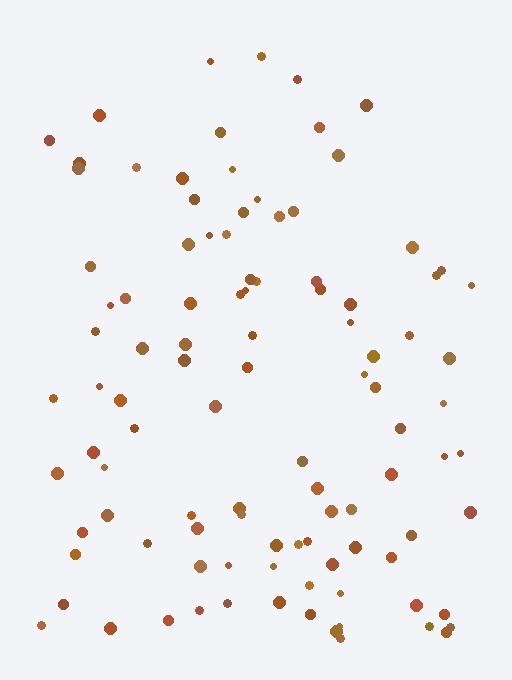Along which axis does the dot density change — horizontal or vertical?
Vertical.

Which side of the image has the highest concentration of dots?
The bottom.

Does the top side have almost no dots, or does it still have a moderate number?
Still a moderate number, just noticeably fewer than the bottom.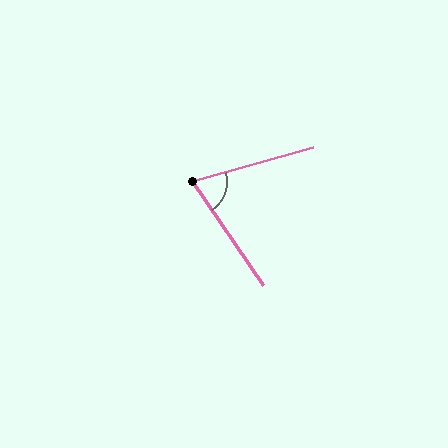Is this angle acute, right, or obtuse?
It is acute.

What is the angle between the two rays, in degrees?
Approximately 72 degrees.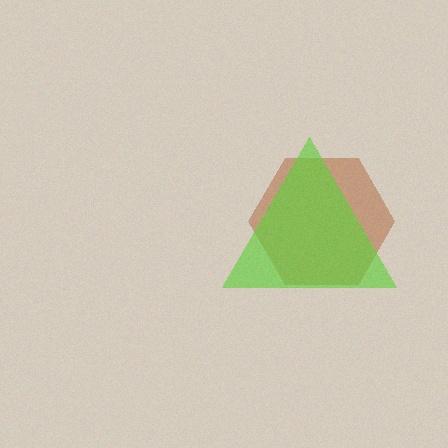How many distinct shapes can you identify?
There are 2 distinct shapes: a brown hexagon, a lime triangle.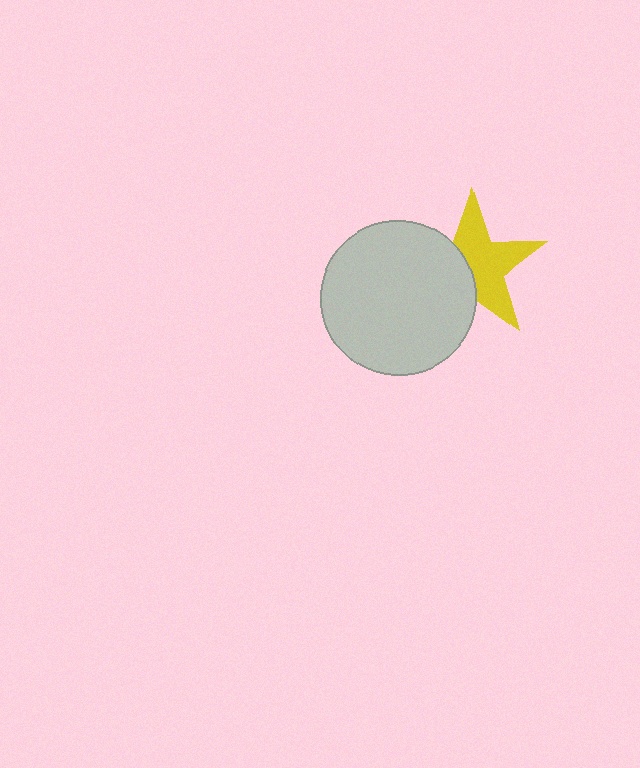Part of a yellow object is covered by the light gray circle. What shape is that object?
It is a star.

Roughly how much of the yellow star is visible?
About half of it is visible (roughly 59%).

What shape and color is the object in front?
The object in front is a light gray circle.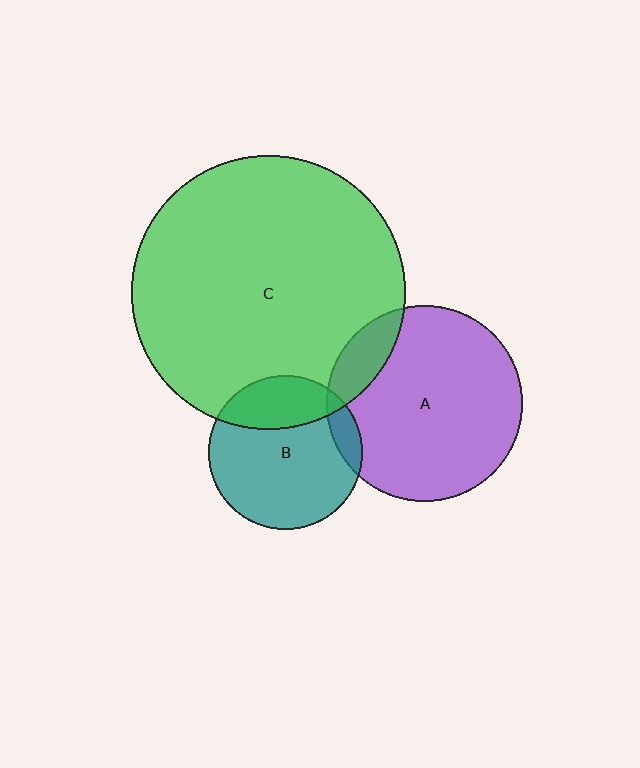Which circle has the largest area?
Circle C (green).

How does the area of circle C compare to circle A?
Approximately 2.0 times.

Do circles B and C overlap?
Yes.